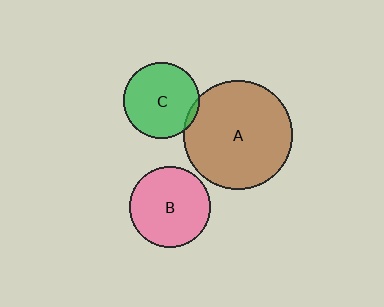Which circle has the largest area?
Circle A (brown).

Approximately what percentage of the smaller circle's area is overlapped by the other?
Approximately 5%.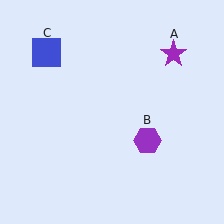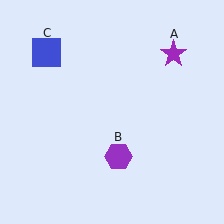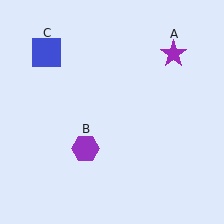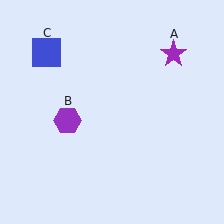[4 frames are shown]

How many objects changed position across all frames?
1 object changed position: purple hexagon (object B).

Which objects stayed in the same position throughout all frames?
Purple star (object A) and blue square (object C) remained stationary.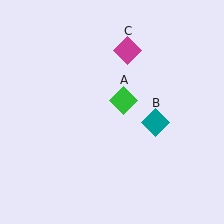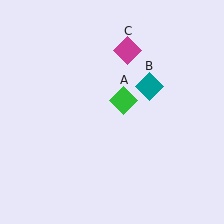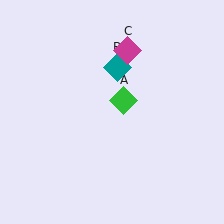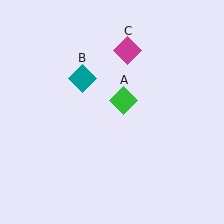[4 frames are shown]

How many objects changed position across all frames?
1 object changed position: teal diamond (object B).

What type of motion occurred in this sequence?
The teal diamond (object B) rotated counterclockwise around the center of the scene.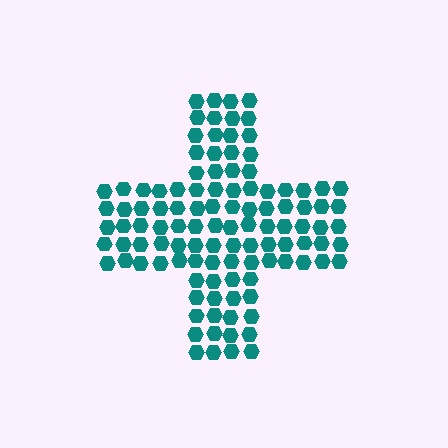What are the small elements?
The small elements are hexagons.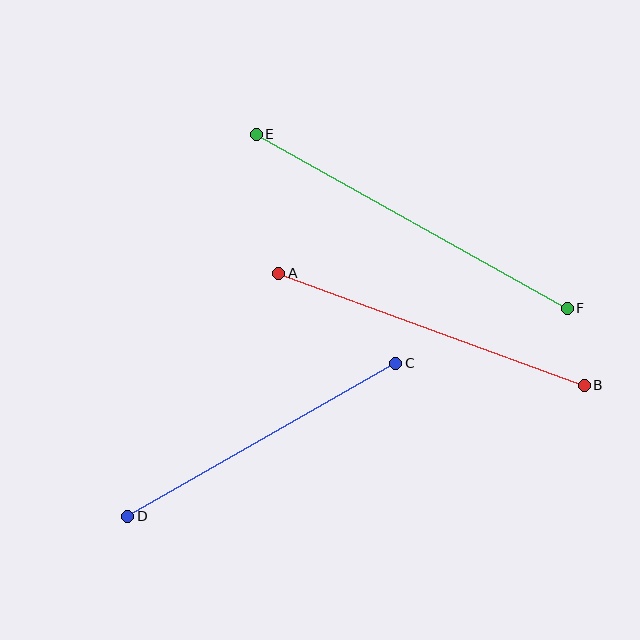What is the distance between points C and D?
The distance is approximately 308 pixels.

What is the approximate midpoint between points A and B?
The midpoint is at approximately (432, 329) pixels.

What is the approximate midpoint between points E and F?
The midpoint is at approximately (412, 221) pixels.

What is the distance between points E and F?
The distance is approximately 357 pixels.